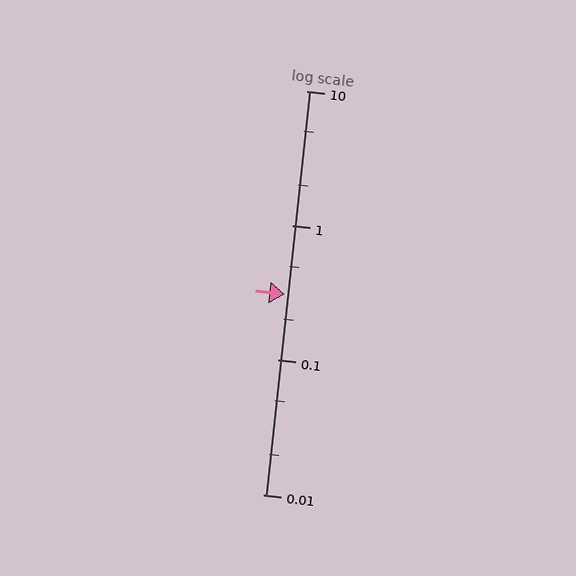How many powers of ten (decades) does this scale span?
The scale spans 3 decades, from 0.01 to 10.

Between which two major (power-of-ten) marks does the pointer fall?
The pointer is between 0.1 and 1.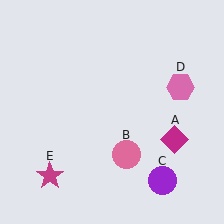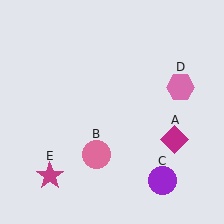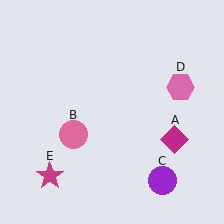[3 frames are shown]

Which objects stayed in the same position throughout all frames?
Magenta diamond (object A) and purple circle (object C) and pink hexagon (object D) and magenta star (object E) remained stationary.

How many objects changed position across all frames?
1 object changed position: pink circle (object B).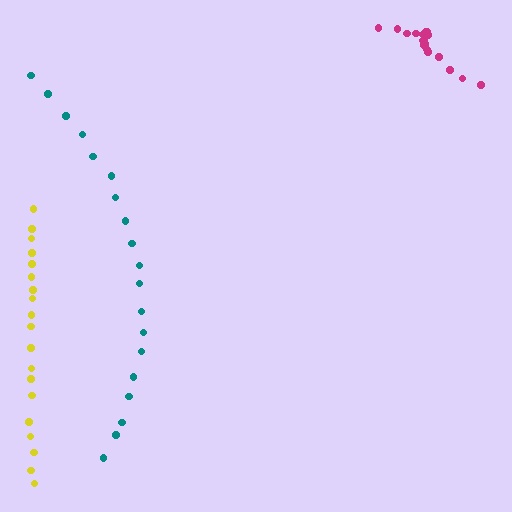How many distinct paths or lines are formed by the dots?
There are 3 distinct paths.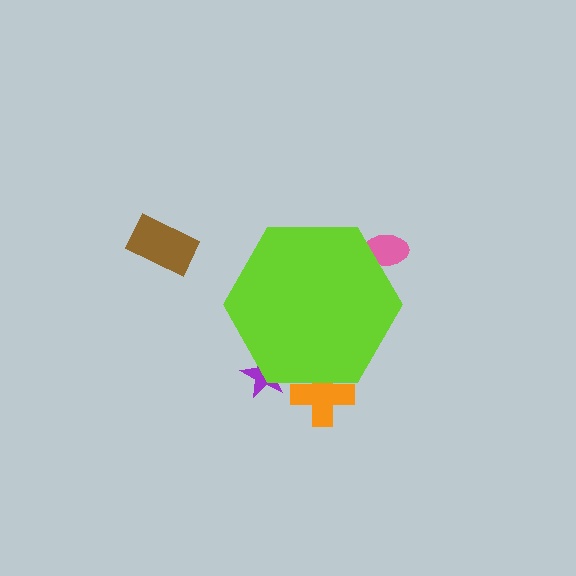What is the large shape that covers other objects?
A lime hexagon.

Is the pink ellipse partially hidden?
Yes, the pink ellipse is partially hidden behind the lime hexagon.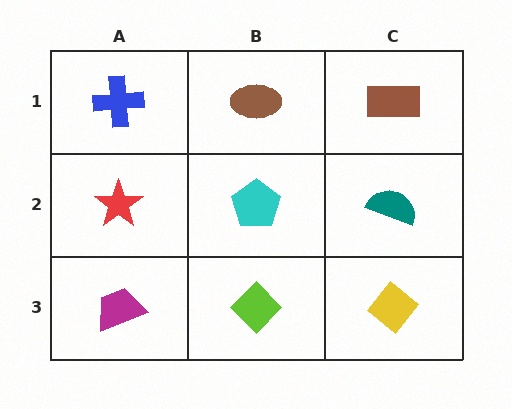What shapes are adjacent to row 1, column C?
A teal semicircle (row 2, column C), a brown ellipse (row 1, column B).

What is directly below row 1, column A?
A red star.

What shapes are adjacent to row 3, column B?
A cyan pentagon (row 2, column B), a magenta trapezoid (row 3, column A), a yellow diamond (row 3, column C).